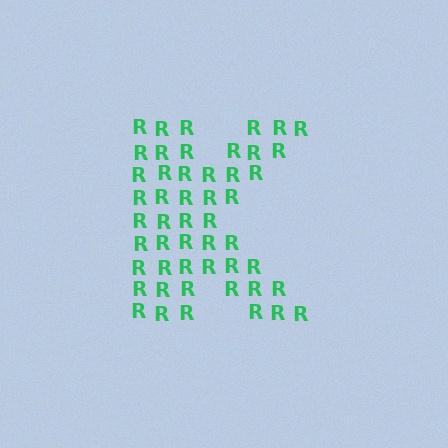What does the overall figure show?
The overall figure shows the letter K.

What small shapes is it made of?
It is made of small letter R's.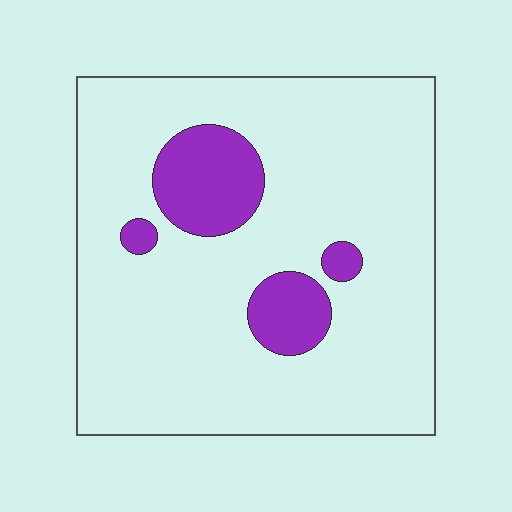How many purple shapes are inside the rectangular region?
4.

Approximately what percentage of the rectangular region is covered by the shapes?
Approximately 15%.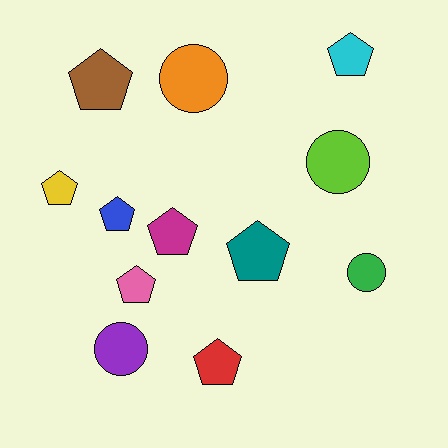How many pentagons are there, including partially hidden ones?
There are 8 pentagons.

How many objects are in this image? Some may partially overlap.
There are 12 objects.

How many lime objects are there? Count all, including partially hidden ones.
There is 1 lime object.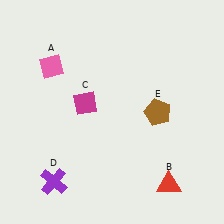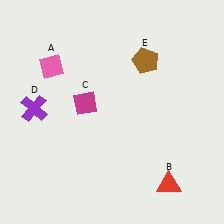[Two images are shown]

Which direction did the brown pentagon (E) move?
The brown pentagon (E) moved up.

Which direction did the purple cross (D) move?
The purple cross (D) moved up.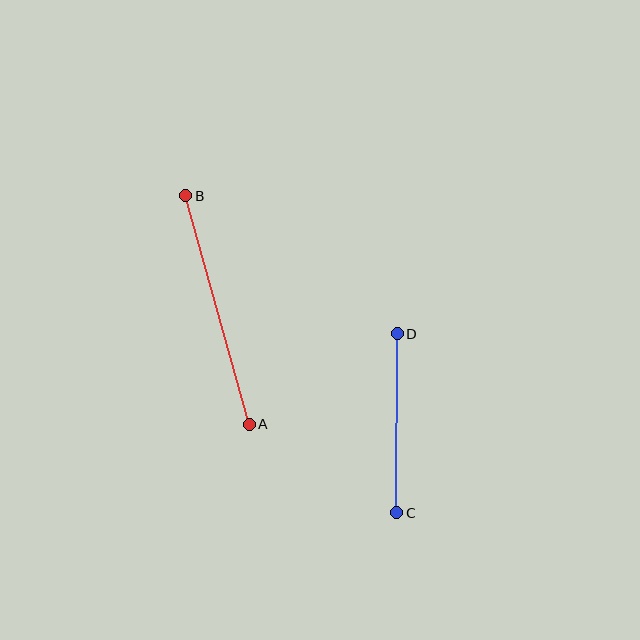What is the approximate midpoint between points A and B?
The midpoint is at approximately (218, 310) pixels.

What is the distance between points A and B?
The distance is approximately 237 pixels.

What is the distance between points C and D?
The distance is approximately 179 pixels.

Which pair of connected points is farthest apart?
Points A and B are farthest apart.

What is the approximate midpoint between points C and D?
The midpoint is at approximately (397, 423) pixels.